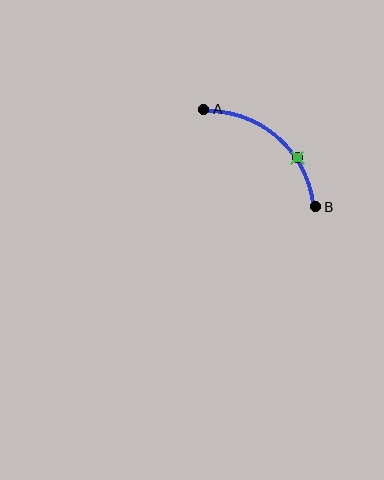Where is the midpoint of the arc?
The arc midpoint is the point on the curve farthest from the straight line joining A and B. It sits above and to the right of that line.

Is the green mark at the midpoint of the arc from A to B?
No. The green mark lies on the arc but is closer to endpoint B. The arc midpoint would be at the point on the curve equidistant along the arc from both A and B.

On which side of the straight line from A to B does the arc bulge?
The arc bulges above and to the right of the straight line connecting A and B.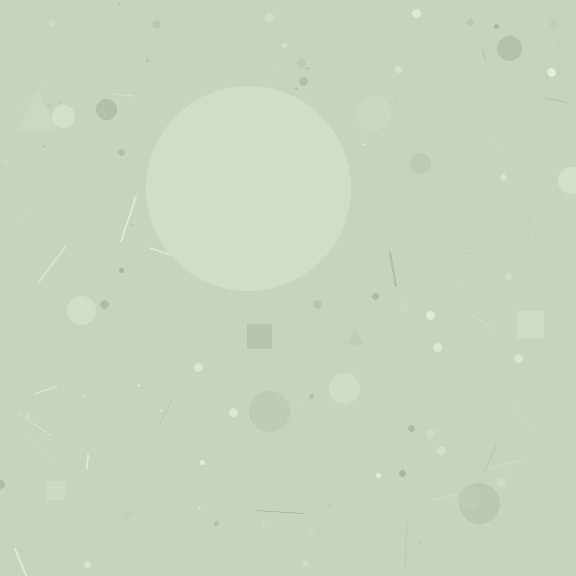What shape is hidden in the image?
A circle is hidden in the image.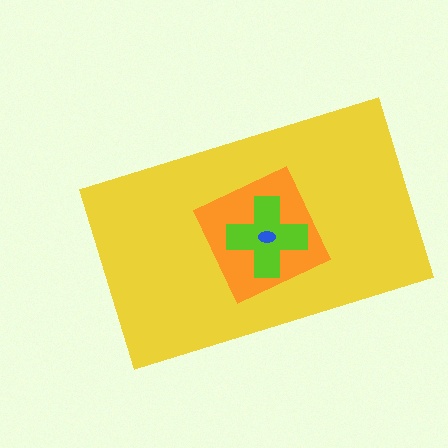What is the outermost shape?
The yellow rectangle.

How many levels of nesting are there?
4.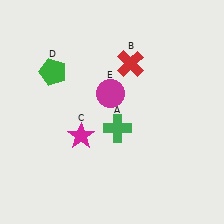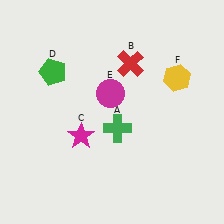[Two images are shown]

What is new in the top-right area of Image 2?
A yellow hexagon (F) was added in the top-right area of Image 2.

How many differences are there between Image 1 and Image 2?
There is 1 difference between the two images.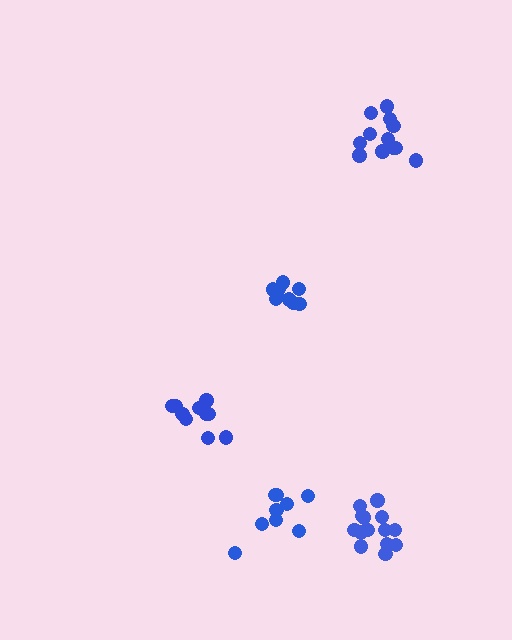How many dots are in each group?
Group 1: 14 dots, Group 2: 10 dots, Group 3: 12 dots, Group 4: 10 dots, Group 5: 9 dots (55 total).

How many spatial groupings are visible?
There are 5 spatial groupings.